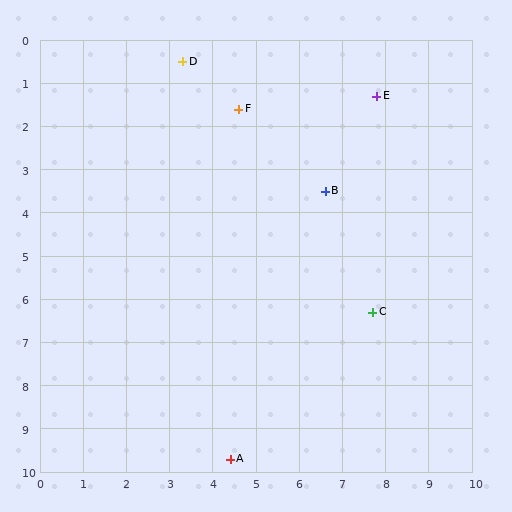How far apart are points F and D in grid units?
Points F and D are about 1.7 grid units apart.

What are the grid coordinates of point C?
Point C is at approximately (7.7, 6.3).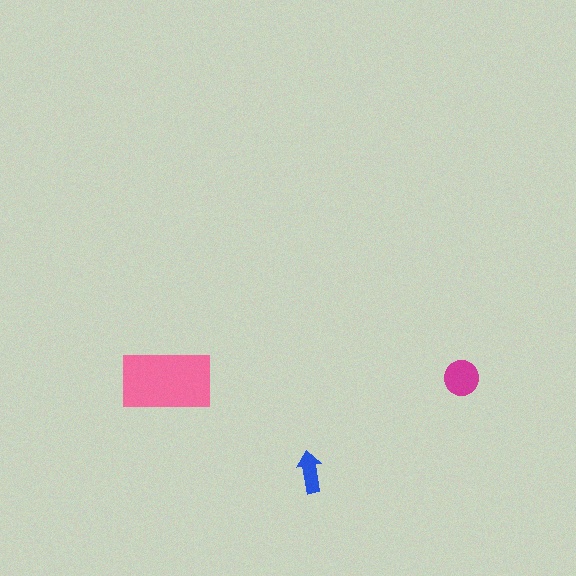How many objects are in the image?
There are 3 objects in the image.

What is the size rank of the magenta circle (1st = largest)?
2nd.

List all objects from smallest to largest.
The blue arrow, the magenta circle, the pink rectangle.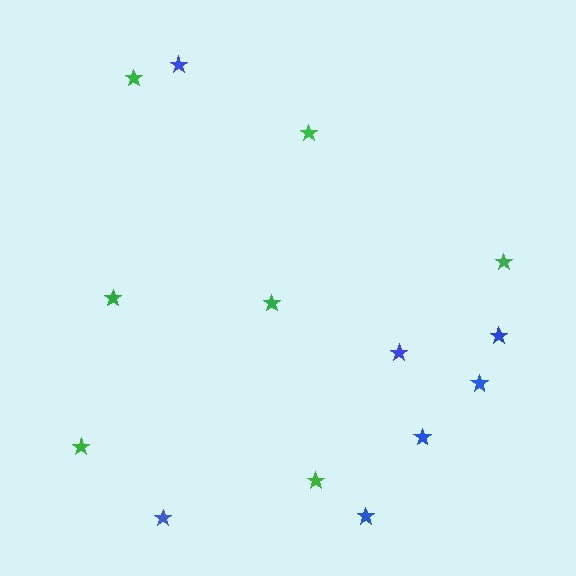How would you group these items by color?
There are 2 groups: one group of green stars (7) and one group of blue stars (7).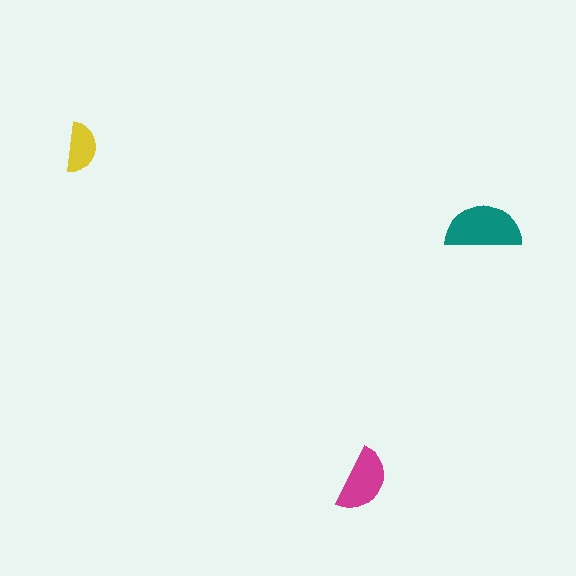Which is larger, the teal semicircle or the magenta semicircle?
The teal one.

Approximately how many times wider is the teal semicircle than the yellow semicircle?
About 1.5 times wider.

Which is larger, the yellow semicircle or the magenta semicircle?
The magenta one.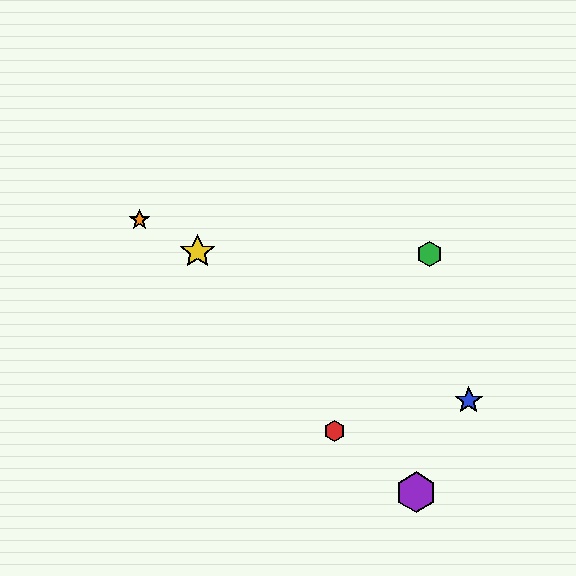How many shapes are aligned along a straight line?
3 shapes (the blue star, the yellow star, the orange star) are aligned along a straight line.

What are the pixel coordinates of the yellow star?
The yellow star is at (198, 252).